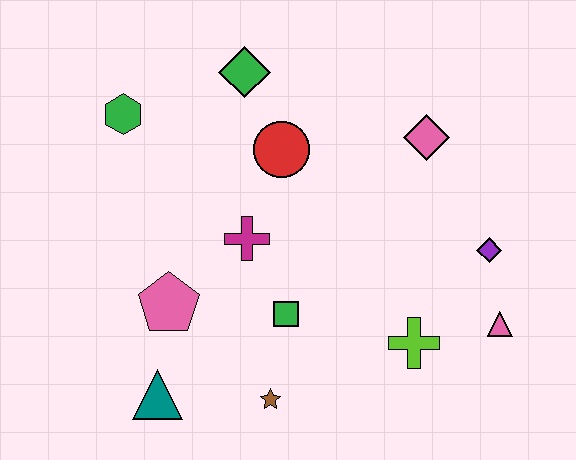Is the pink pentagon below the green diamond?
Yes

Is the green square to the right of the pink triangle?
No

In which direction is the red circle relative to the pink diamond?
The red circle is to the left of the pink diamond.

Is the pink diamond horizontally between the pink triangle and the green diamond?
Yes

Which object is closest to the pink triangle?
The purple diamond is closest to the pink triangle.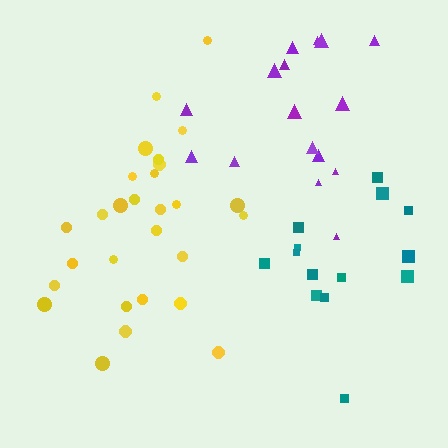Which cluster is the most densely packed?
Yellow.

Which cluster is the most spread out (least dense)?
Purple.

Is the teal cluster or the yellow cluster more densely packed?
Yellow.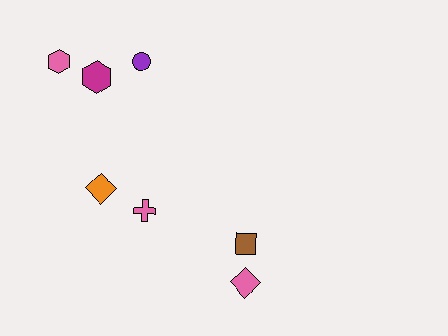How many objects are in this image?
There are 7 objects.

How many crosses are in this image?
There is 1 cross.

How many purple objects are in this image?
There is 1 purple object.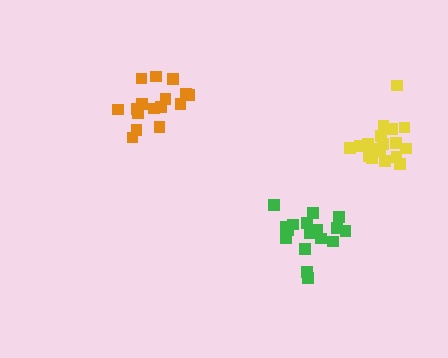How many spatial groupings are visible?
There are 3 spatial groupings.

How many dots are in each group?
Group 1: 18 dots, Group 2: 16 dots, Group 3: 19 dots (53 total).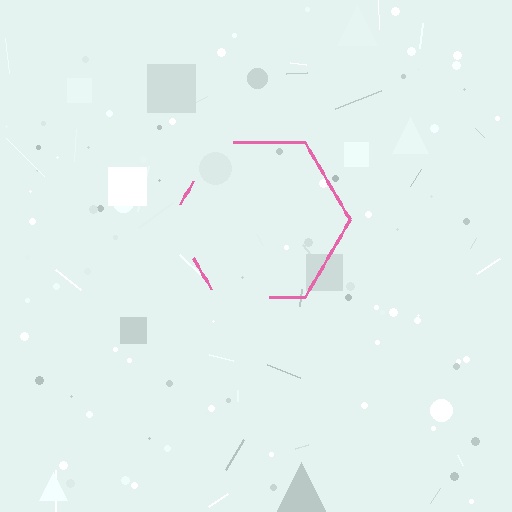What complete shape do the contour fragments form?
The contour fragments form a hexagon.